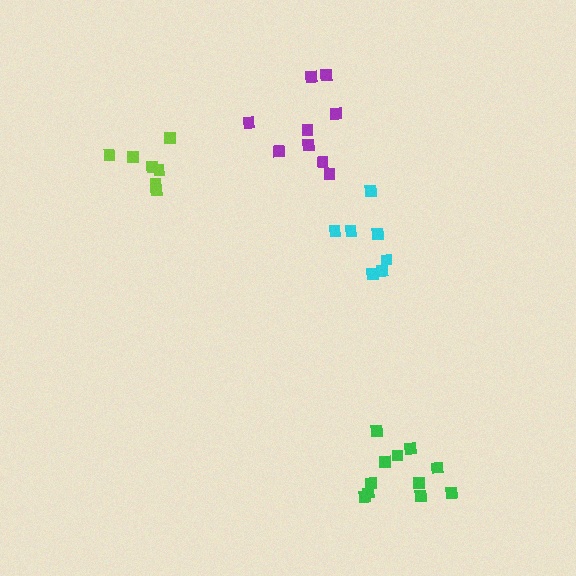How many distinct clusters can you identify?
There are 4 distinct clusters.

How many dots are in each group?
Group 1: 11 dots, Group 2: 7 dots, Group 3: 7 dots, Group 4: 9 dots (34 total).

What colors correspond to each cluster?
The clusters are colored: green, cyan, lime, purple.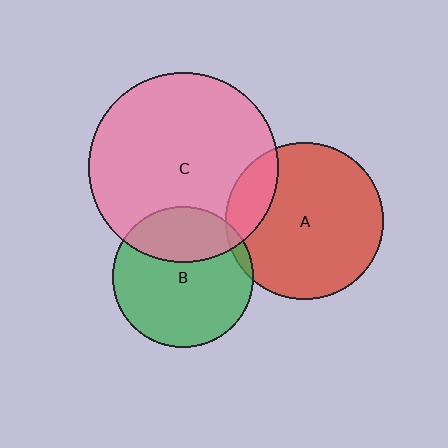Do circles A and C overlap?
Yes.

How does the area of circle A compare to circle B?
Approximately 1.2 times.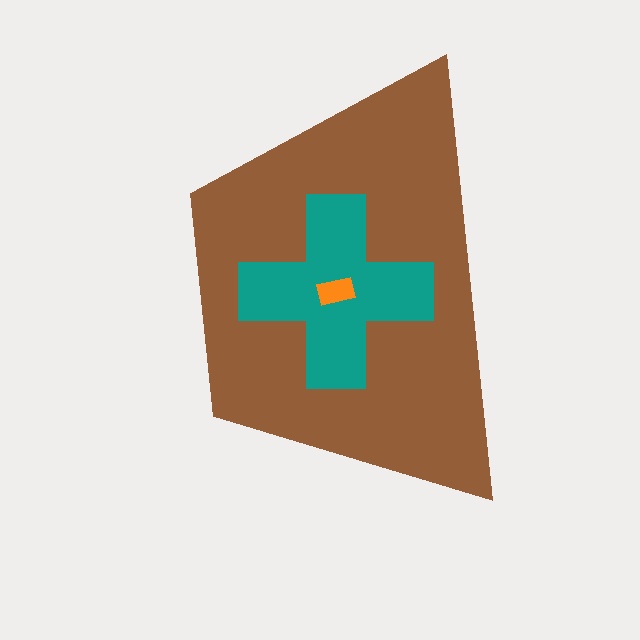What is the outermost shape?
The brown trapezoid.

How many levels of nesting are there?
3.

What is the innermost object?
The orange rectangle.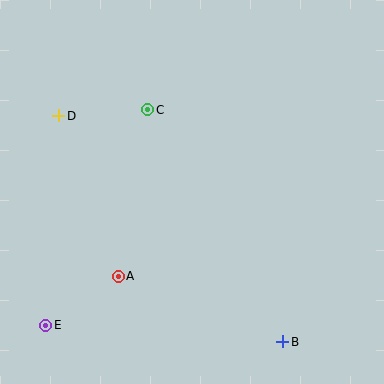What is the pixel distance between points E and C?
The distance between E and C is 239 pixels.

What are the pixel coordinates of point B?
Point B is at (283, 342).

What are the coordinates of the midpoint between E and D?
The midpoint between E and D is at (52, 221).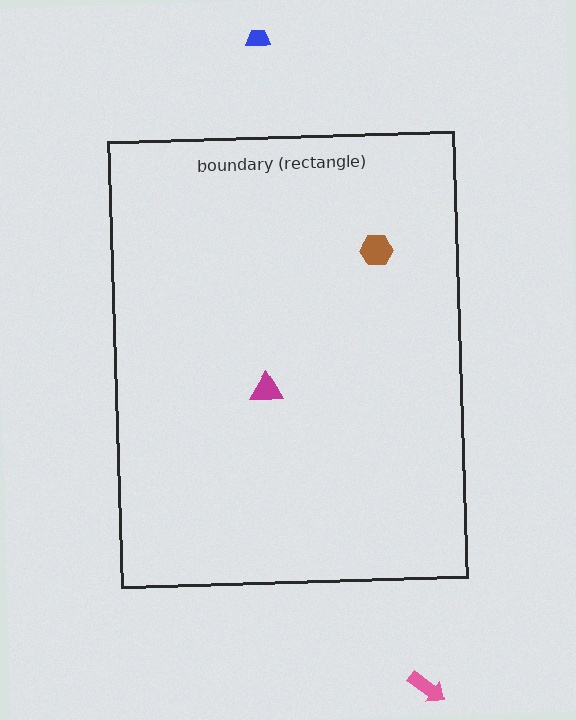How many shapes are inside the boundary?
2 inside, 2 outside.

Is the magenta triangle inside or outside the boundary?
Inside.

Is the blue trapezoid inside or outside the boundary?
Outside.